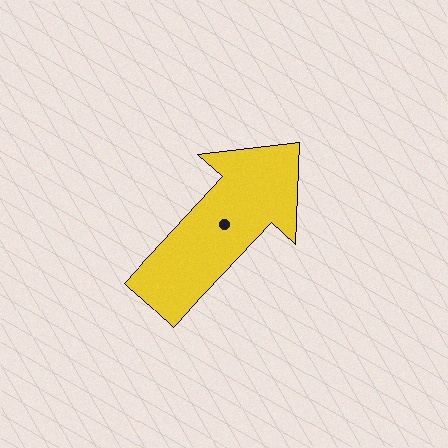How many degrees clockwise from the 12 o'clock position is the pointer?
Approximately 43 degrees.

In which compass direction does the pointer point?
Northeast.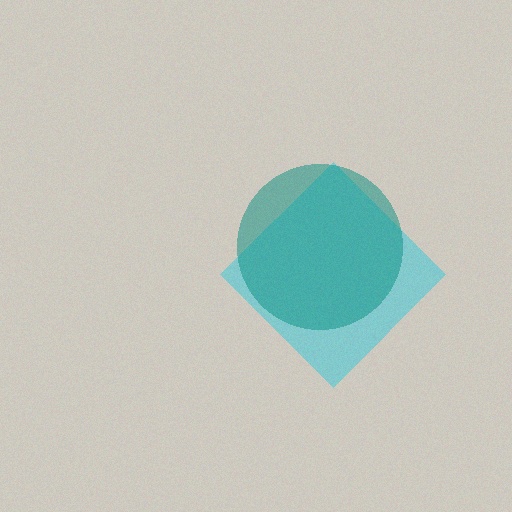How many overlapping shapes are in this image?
There are 2 overlapping shapes in the image.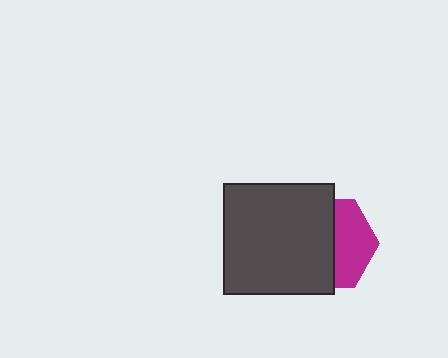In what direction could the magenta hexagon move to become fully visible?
The magenta hexagon could move right. That would shift it out from behind the dark gray square entirely.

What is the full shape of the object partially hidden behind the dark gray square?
The partially hidden object is a magenta hexagon.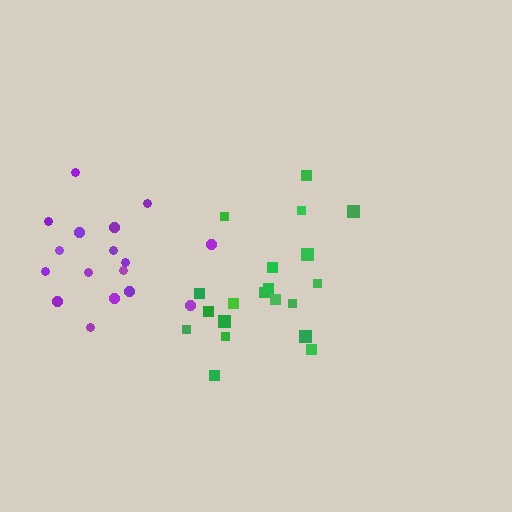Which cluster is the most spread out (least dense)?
Purple.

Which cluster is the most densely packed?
Green.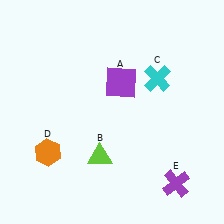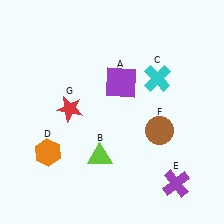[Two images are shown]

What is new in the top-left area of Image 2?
A red star (G) was added in the top-left area of Image 2.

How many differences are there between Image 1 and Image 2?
There are 2 differences between the two images.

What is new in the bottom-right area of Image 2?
A brown circle (F) was added in the bottom-right area of Image 2.